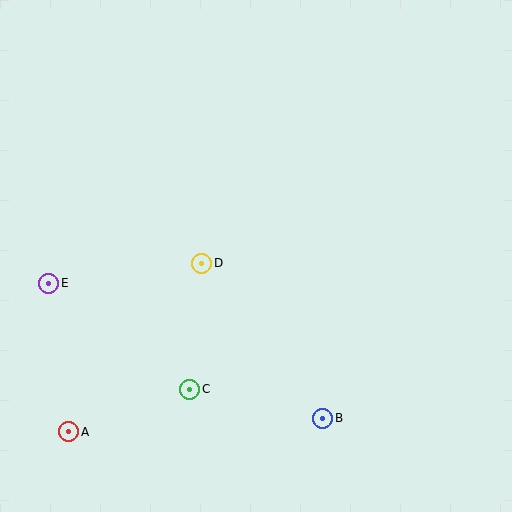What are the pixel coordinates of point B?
Point B is at (323, 418).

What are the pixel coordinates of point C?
Point C is at (190, 389).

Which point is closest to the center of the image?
Point D at (202, 263) is closest to the center.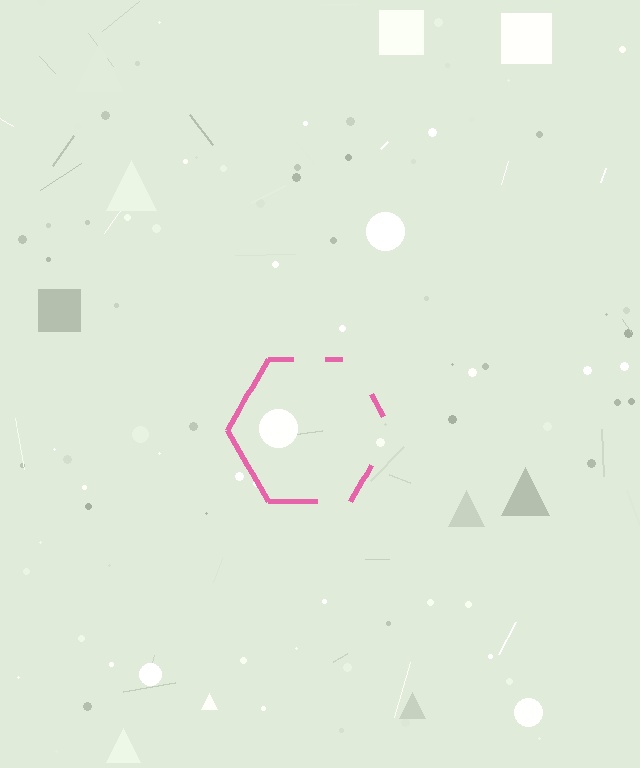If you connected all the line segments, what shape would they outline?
They would outline a hexagon.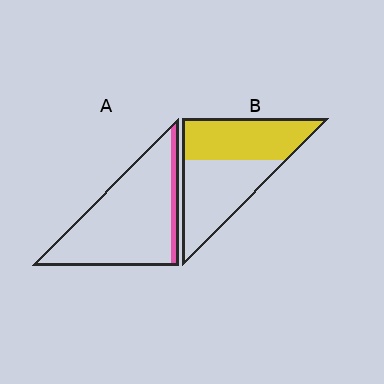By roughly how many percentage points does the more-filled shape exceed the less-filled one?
By roughly 40 percentage points (B over A).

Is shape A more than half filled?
No.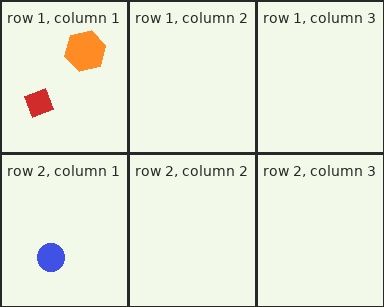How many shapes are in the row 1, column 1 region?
2.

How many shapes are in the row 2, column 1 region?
1.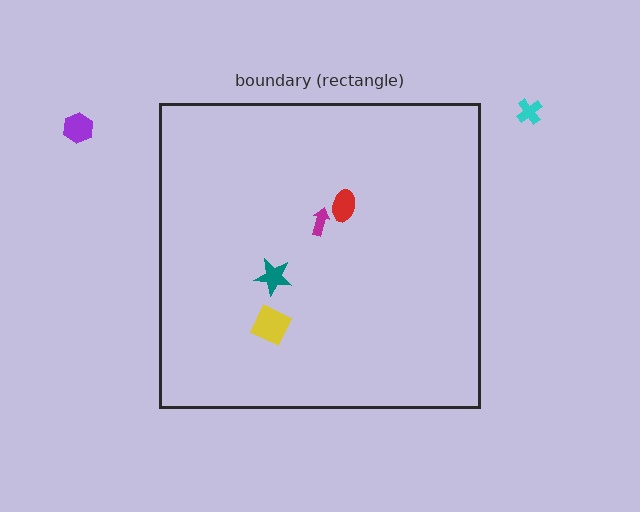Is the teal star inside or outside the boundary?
Inside.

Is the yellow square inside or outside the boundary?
Inside.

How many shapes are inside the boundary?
4 inside, 2 outside.